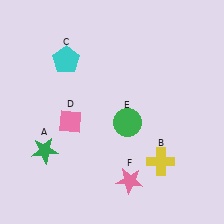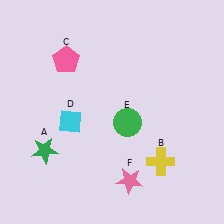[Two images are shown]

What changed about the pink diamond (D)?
In Image 1, D is pink. In Image 2, it changed to cyan.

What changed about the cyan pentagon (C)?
In Image 1, C is cyan. In Image 2, it changed to pink.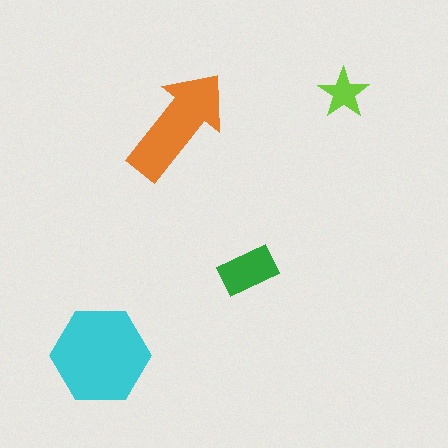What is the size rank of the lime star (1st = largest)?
4th.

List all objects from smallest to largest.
The lime star, the green rectangle, the orange arrow, the cyan hexagon.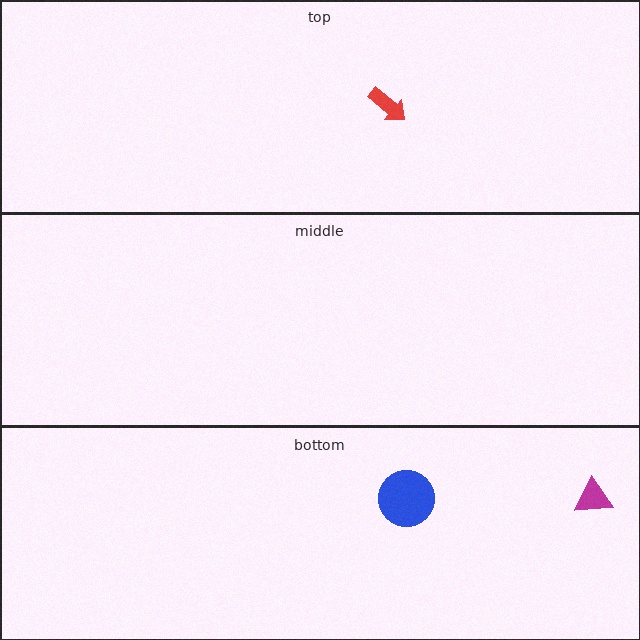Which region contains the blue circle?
The bottom region.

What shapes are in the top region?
The red arrow.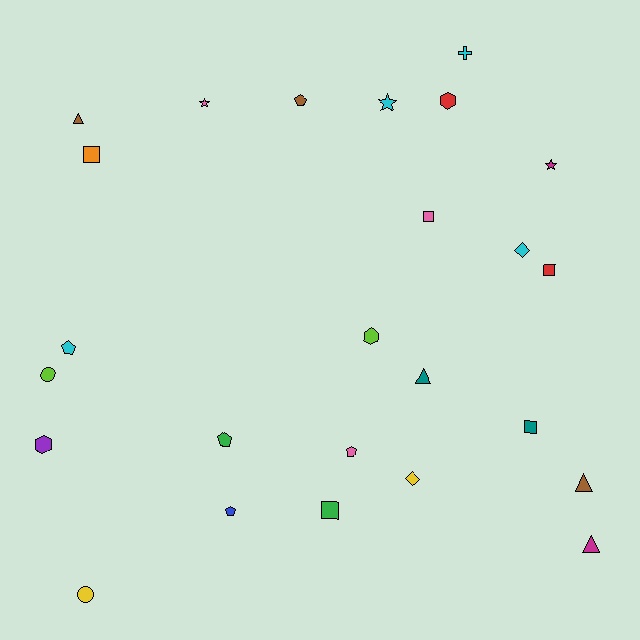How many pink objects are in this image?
There are 3 pink objects.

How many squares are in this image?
There are 5 squares.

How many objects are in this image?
There are 25 objects.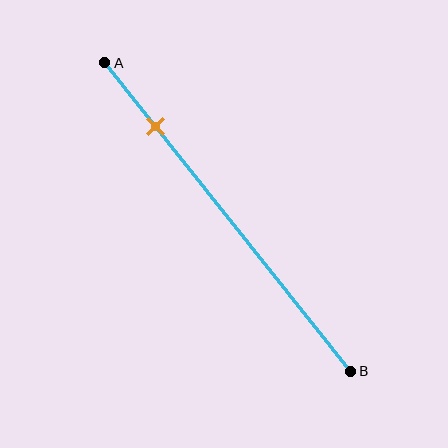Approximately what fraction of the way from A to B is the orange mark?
The orange mark is approximately 20% of the way from A to B.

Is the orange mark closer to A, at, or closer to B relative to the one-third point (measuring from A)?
The orange mark is closer to point A than the one-third point of segment AB.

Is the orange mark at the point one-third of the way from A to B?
No, the mark is at about 20% from A, not at the 33% one-third point.